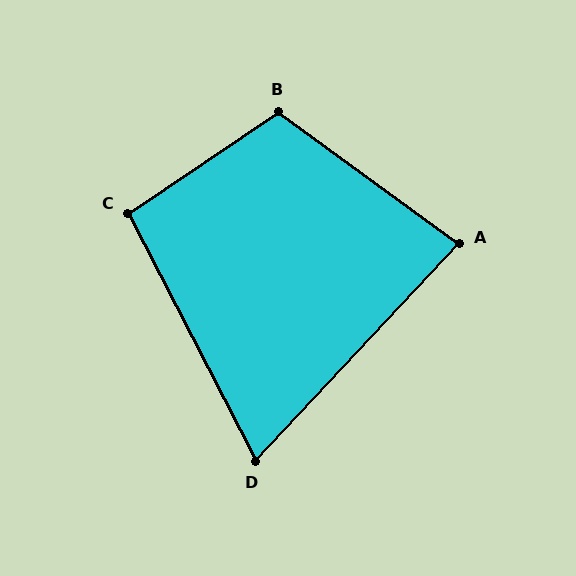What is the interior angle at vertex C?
Approximately 97 degrees (obtuse).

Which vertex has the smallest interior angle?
D, at approximately 70 degrees.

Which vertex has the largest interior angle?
B, at approximately 110 degrees.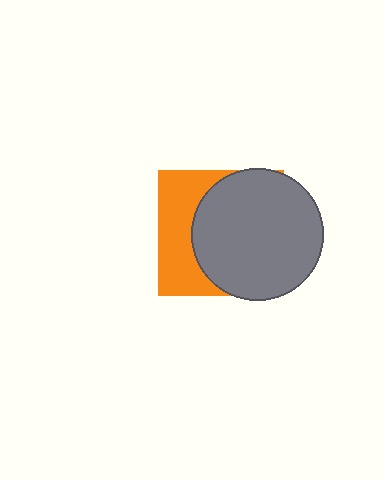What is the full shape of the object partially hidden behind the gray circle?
The partially hidden object is an orange square.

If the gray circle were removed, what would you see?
You would see the complete orange square.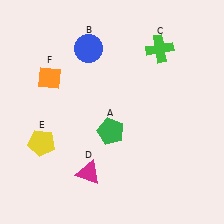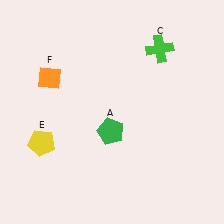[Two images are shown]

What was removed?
The blue circle (B), the magenta triangle (D) were removed in Image 2.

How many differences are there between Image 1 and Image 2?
There are 2 differences between the two images.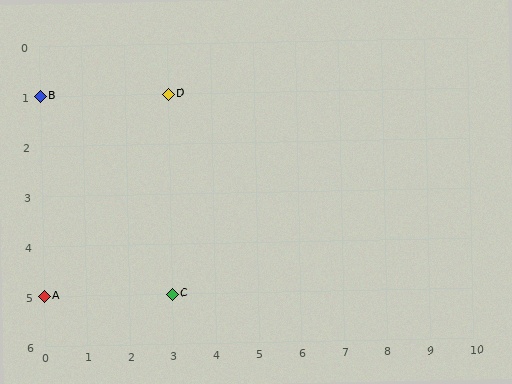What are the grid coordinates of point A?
Point A is at grid coordinates (0, 5).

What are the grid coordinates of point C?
Point C is at grid coordinates (3, 5).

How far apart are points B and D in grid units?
Points B and D are 3 columns apart.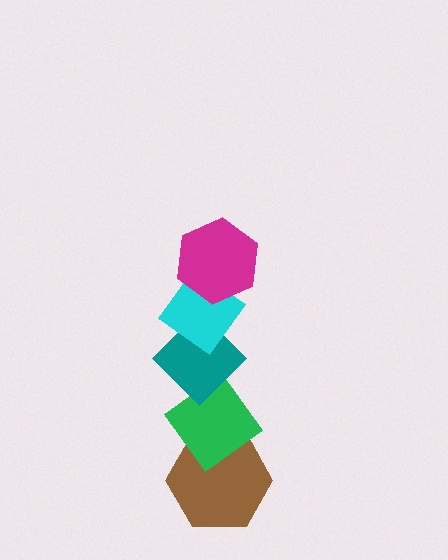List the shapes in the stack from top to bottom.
From top to bottom: the magenta hexagon, the cyan diamond, the teal diamond, the green diamond, the brown hexagon.